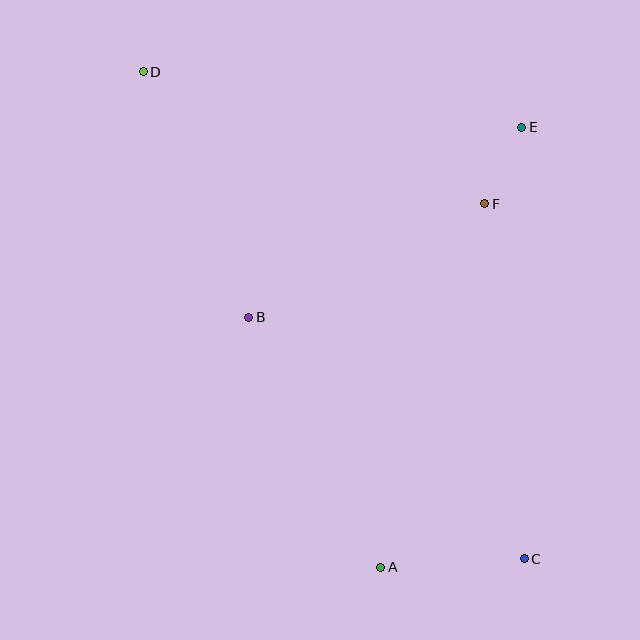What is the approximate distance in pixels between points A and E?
The distance between A and E is approximately 462 pixels.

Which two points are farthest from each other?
Points C and D are farthest from each other.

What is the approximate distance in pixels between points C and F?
The distance between C and F is approximately 357 pixels.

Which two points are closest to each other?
Points E and F are closest to each other.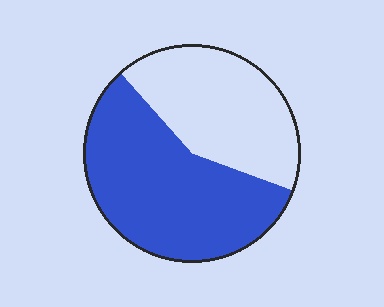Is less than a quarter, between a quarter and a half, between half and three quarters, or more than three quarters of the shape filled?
Between half and three quarters.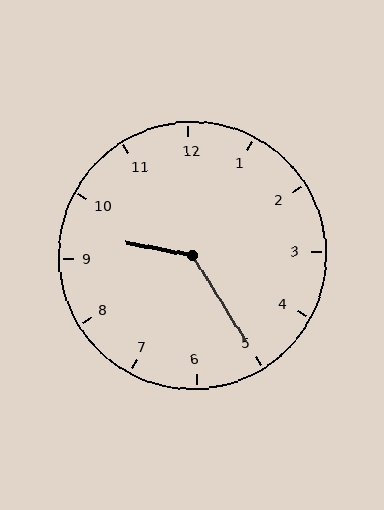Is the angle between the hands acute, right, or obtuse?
It is obtuse.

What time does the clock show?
9:25.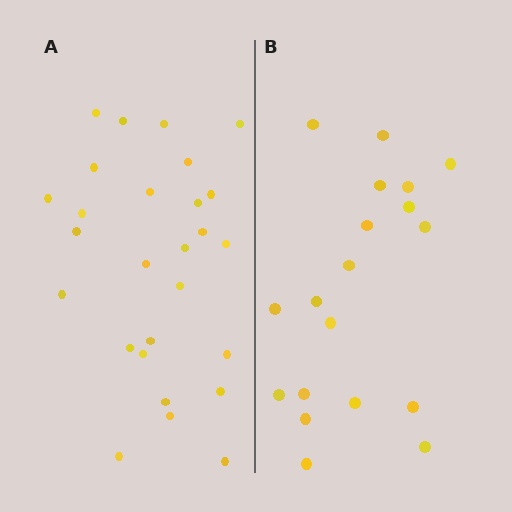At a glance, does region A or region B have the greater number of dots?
Region A (the left region) has more dots.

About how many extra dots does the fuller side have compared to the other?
Region A has roughly 8 or so more dots than region B.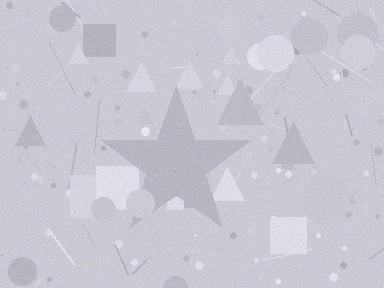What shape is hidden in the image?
A star is hidden in the image.